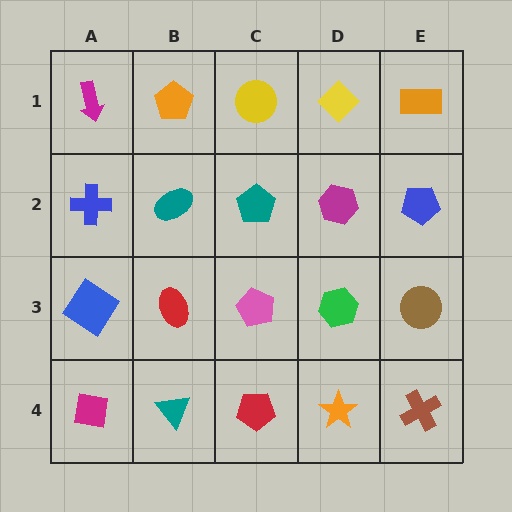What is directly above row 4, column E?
A brown circle.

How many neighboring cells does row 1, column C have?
3.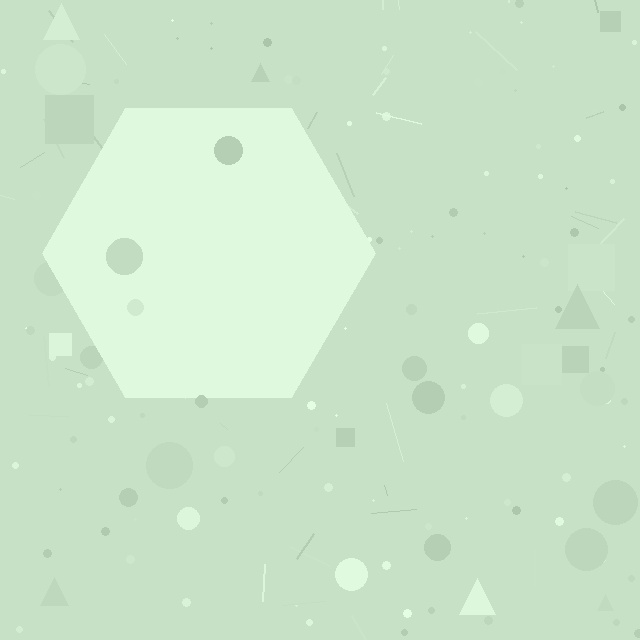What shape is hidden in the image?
A hexagon is hidden in the image.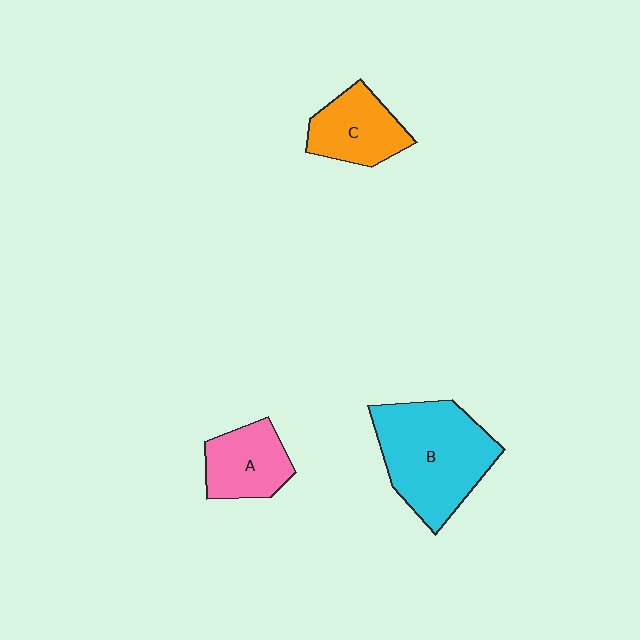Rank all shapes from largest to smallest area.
From largest to smallest: B (cyan), C (orange), A (pink).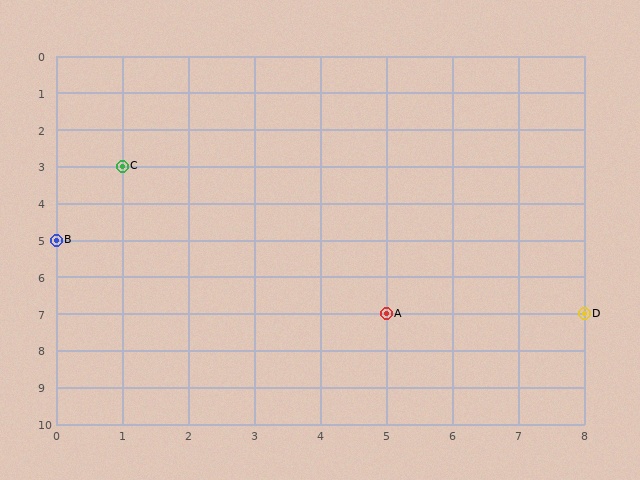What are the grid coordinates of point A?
Point A is at grid coordinates (5, 7).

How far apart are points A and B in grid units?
Points A and B are 5 columns and 2 rows apart (about 5.4 grid units diagonally).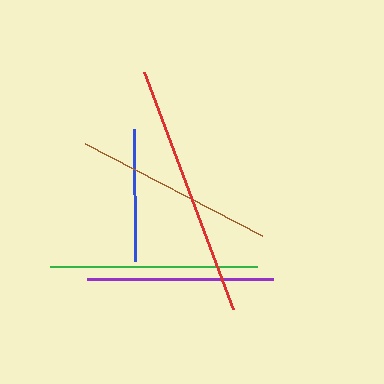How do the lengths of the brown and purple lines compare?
The brown and purple lines are approximately the same length.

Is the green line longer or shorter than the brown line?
The green line is longer than the brown line.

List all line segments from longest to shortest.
From longest to shortest: red, green, brown, purple, blue.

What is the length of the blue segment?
The blue segment is approximately 132 pixels long.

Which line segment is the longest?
The red line is the longest at approximately 253 pixels.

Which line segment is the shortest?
The blue line is the shortest at approximately 132 pixels.